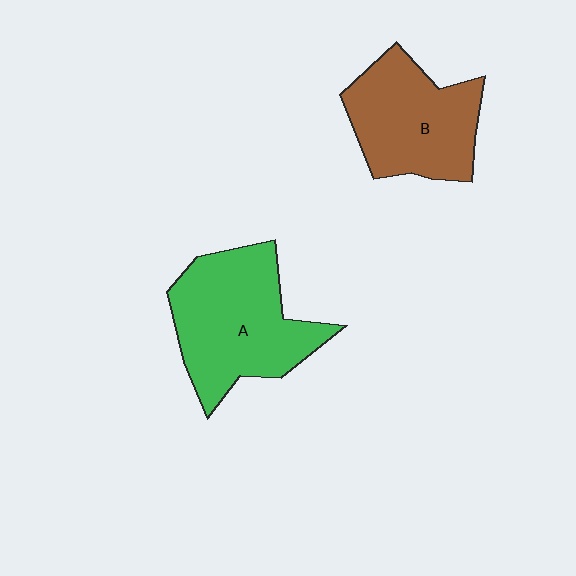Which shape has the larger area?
Shape A (green).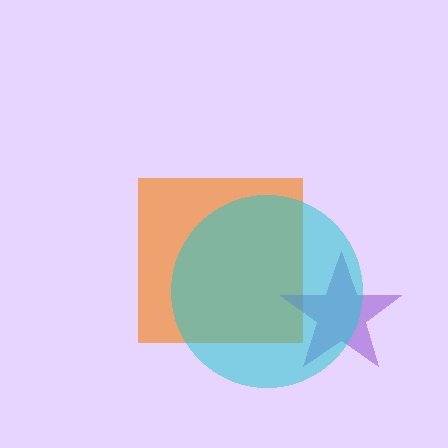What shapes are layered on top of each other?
The layered shapes are: an orange square, a purple star, a cyan circle.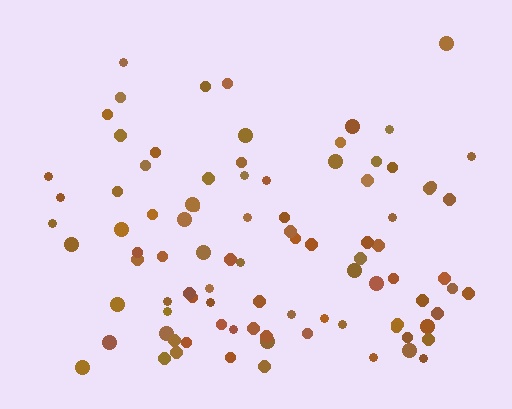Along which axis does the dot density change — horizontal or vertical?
Vertical.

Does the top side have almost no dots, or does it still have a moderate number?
Still a moderate number, just noticeably fewer than the bottom.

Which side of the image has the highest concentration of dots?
The bottom.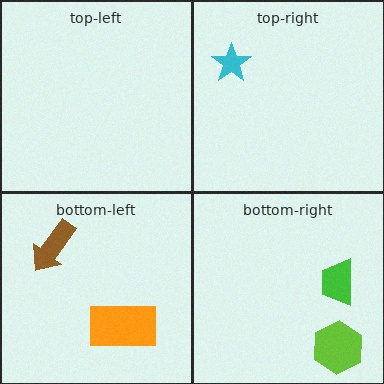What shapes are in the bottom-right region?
The green trapezoid, the lime hexagon.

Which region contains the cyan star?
The top-right region.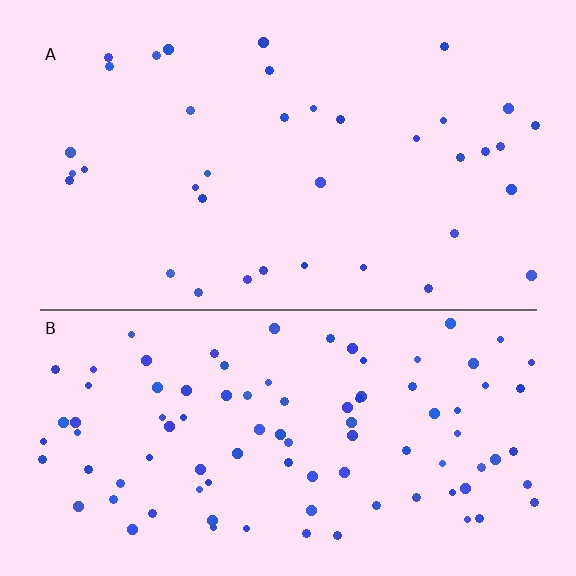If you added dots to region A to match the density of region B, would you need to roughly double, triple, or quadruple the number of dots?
Approximately triple.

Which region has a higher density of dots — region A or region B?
B (the bottom).